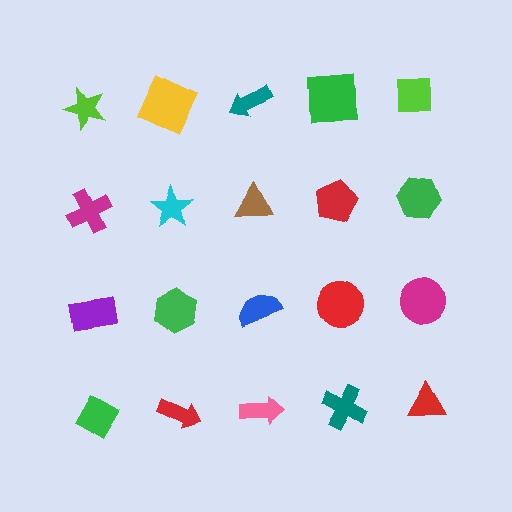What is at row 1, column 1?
A lime star.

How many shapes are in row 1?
5 shapes.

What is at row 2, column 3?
A brown triangle.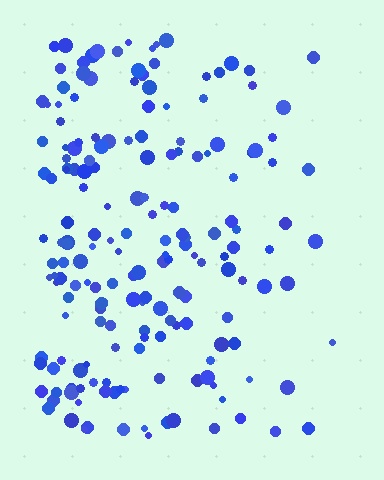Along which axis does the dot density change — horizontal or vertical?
Horizontal.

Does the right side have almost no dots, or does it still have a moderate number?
Still a moderate number, just noticeably fewer than the left.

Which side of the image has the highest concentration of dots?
The left.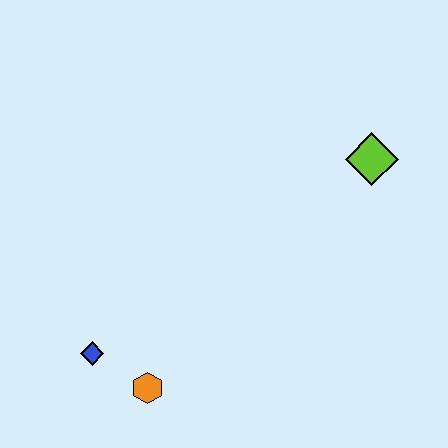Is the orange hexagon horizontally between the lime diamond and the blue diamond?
Yes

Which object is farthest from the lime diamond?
The blue diamond is farthest from the lime diamond.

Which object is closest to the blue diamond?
The orange hexagon is closest to the blue diamond.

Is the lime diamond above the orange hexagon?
Yes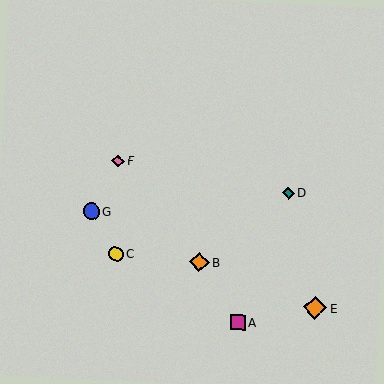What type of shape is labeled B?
Shape B is an orange diamond.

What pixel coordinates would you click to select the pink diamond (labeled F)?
Click at (118, 161) to select the pink diamond F.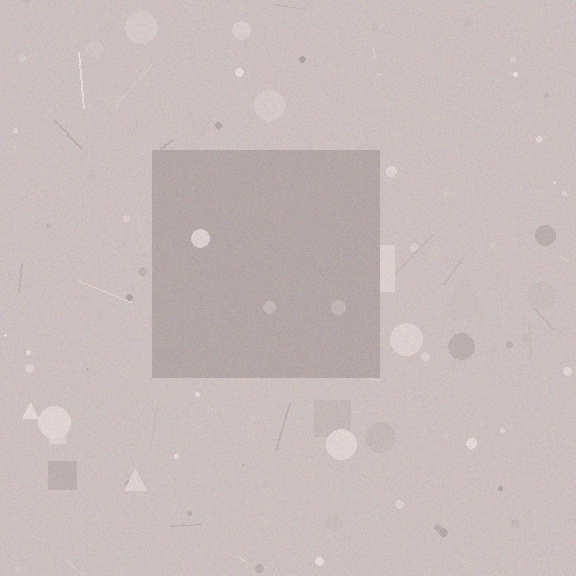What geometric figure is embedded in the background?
A square is embedded in the background.